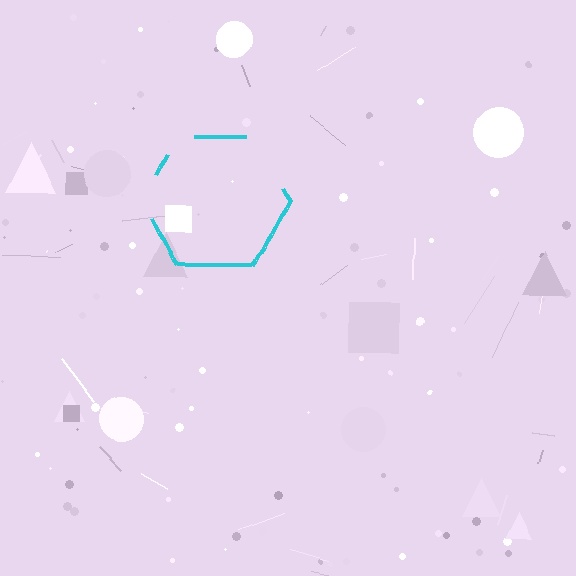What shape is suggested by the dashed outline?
The dashed outline suggests a hexagon.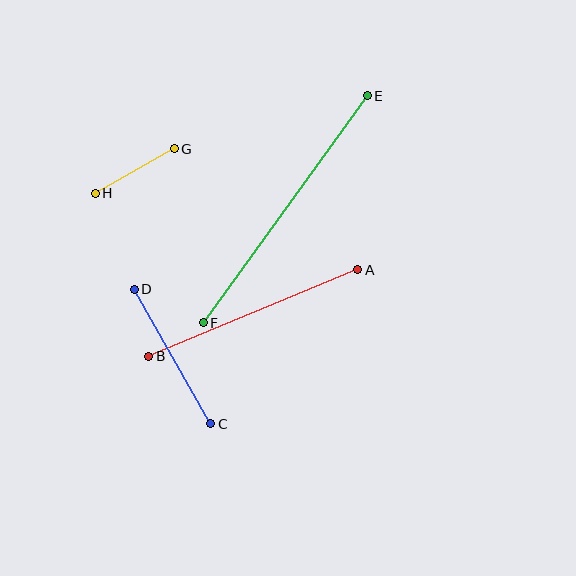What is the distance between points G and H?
The distance is approximately 91 pixels.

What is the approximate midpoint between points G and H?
The midpoint is at approximately (135, 171) pixels.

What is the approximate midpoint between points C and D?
The midpoint is at approximately (173, 357) pixels.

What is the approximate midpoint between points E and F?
The midpoint is at approximately (285, 209) pixels.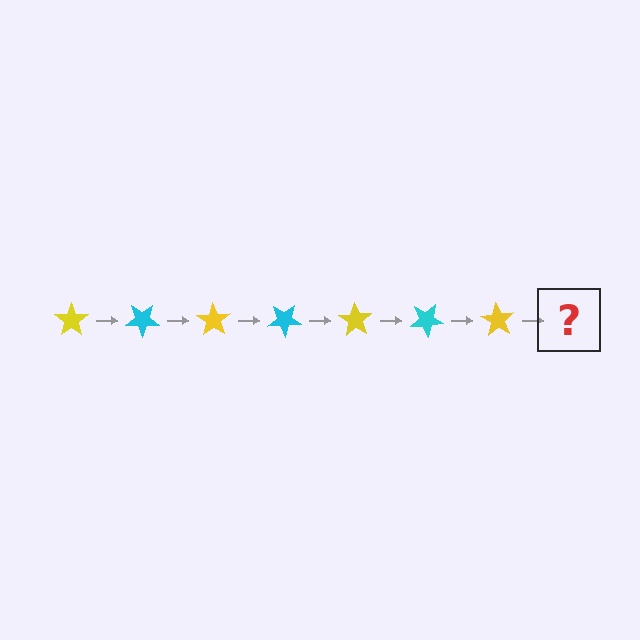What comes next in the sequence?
The next element should be a cyan star, rotated 245 degrees from the start.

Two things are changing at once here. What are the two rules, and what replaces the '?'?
The two rules are that it rotates 35 degrees each step and the color cycles through yellow and cyan. The '?' should be a cyan star, rotated 245 degrees from the start.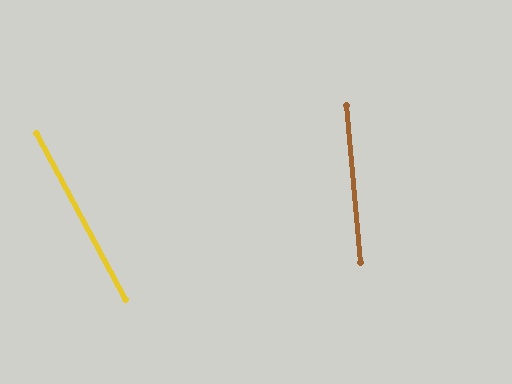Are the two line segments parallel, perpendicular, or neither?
Neither parallel nor perpendicular — they differ by about 23°.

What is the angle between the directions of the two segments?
Approximately 23 degrees.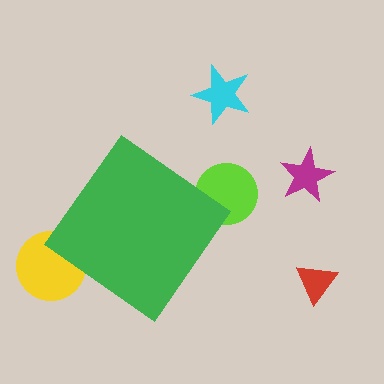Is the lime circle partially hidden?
Yes, the lime circle is partially hidden behind the green diamond.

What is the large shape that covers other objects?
A green diamond.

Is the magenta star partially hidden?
No, the magenta star is fully visible.